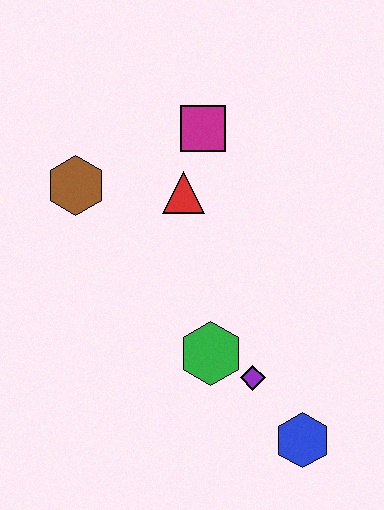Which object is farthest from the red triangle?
The blue hexagon is farthest from the red triangle.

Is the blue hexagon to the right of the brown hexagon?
Yes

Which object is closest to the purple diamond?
The green hexagon is closest to the purple diamond.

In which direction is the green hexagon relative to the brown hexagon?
The green hexagon is below the brown hexagon.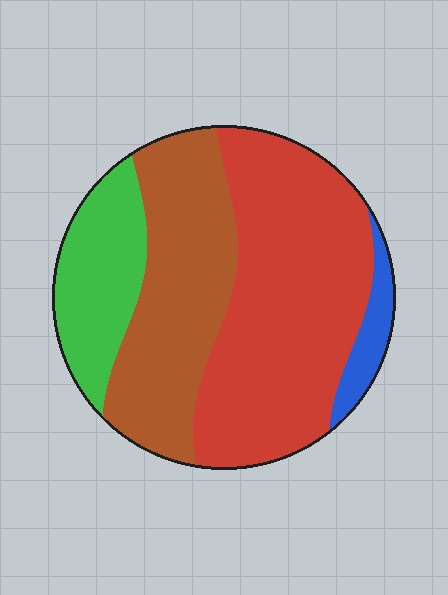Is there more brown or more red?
Red.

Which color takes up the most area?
Red, at roughly 45%.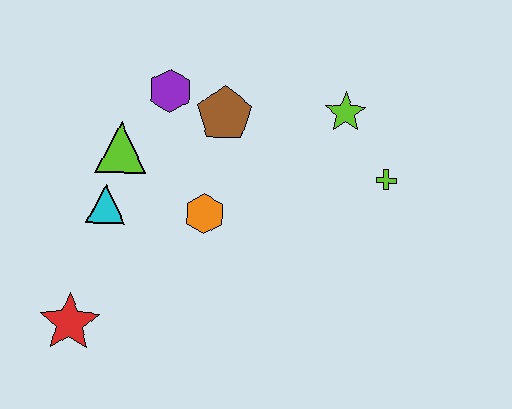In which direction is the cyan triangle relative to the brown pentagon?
The cyan triangle is to the left of the brown pentagon.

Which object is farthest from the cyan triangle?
The lime cross is farthest from the cyan triangle.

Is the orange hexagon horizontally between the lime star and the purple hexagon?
Yes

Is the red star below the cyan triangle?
Yes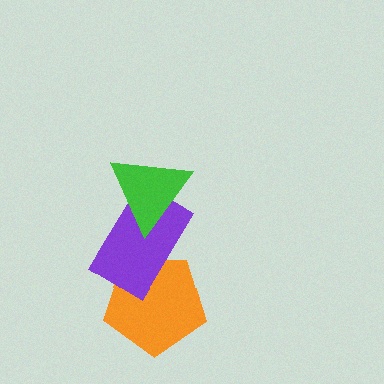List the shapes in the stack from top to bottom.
From top to bottom: the green triangle, the purple rectangle, the orange pentagon.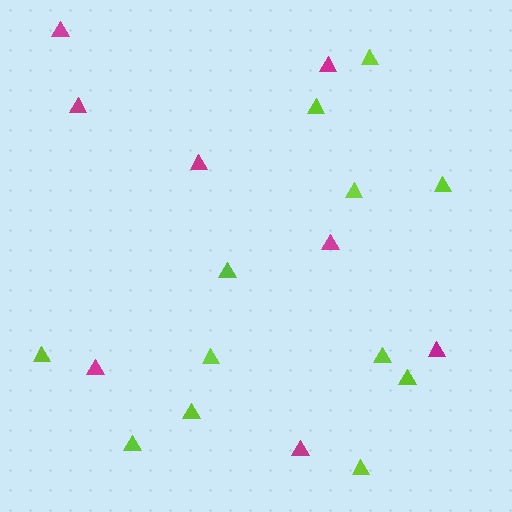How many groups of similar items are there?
There are 2 groups: one group of magenta triangles (8) and one group of lime triangles (12).